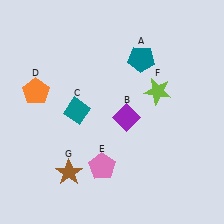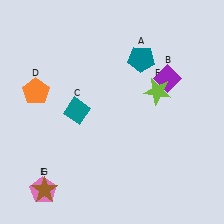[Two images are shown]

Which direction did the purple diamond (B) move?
The purple diamond (B) moved right.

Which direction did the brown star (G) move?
The brown star (G) moved left.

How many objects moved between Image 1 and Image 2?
3 objects moved between the two images.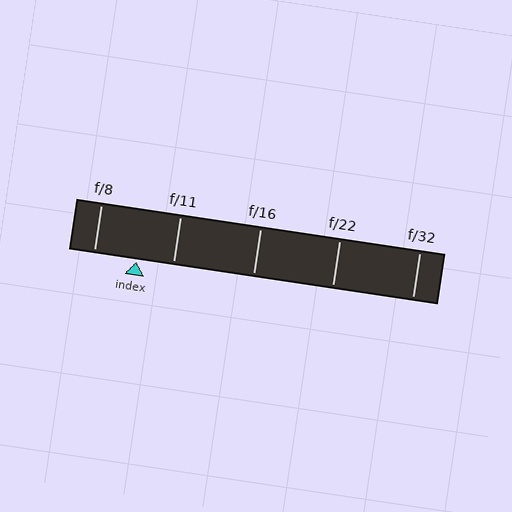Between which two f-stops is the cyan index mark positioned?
The index mark is between f/8 and f/11.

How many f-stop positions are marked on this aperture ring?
There are 5 f-stop positions marked.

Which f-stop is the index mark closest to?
The index mark is closest to f/11.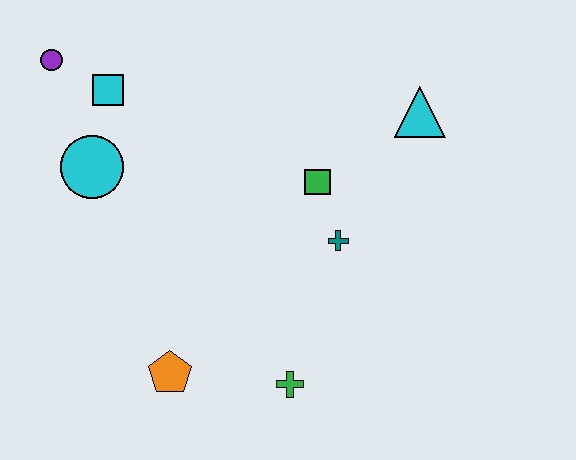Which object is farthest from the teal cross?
The purple circle is farthest from the teal cross.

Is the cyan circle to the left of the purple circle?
No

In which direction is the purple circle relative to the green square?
The purple circle is to the left of the green square.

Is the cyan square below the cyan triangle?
No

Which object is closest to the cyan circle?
The cyan square is closest to the cyan circle.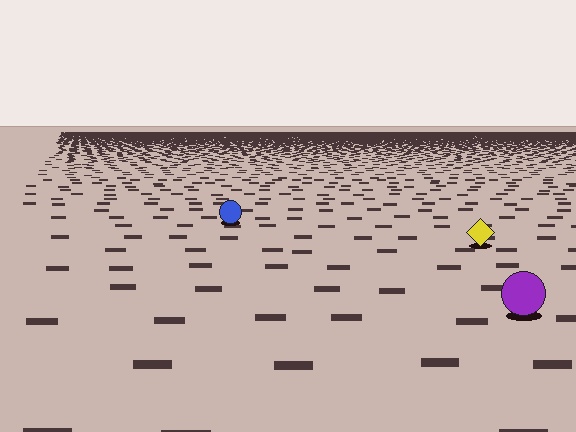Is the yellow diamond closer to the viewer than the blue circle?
Yes. The yellow diamond is closer — you can tell from the texture gradient: the ground texture is coarser near it.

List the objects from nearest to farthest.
From nearest to farthest: the purple circle, the yellow diamond, the blue circle.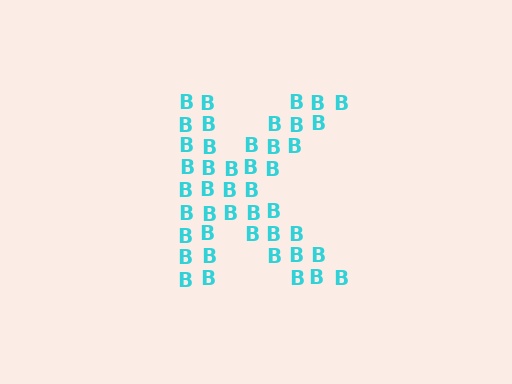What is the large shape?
The large shape is the letter K.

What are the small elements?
The small elements are letter B's.